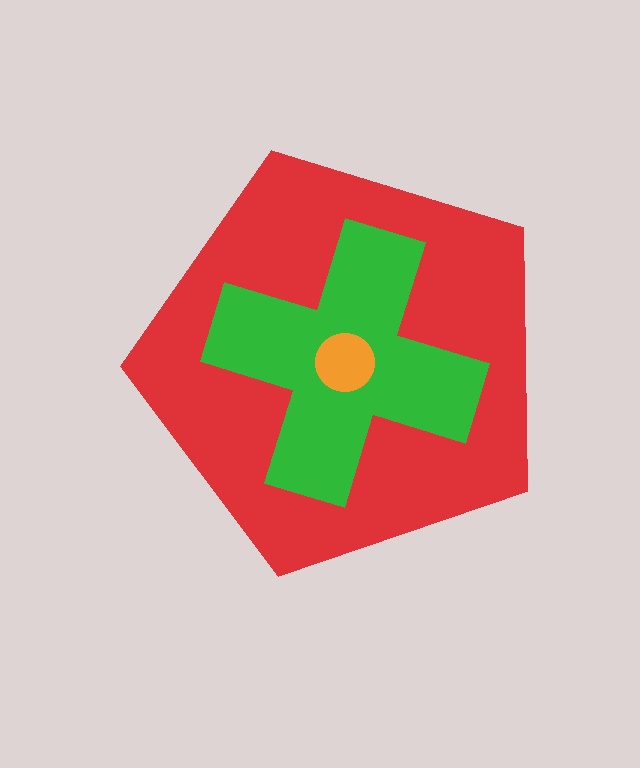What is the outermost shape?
The red pentagon.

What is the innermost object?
The orange circle.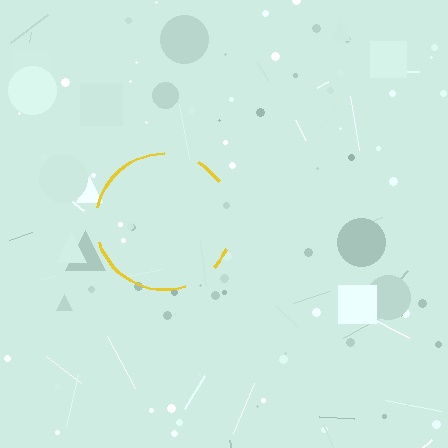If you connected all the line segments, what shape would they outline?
They would outline a circle.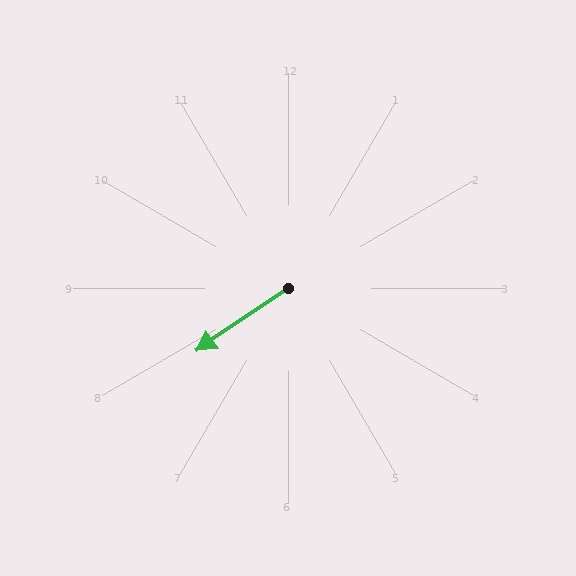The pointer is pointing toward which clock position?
Roughly 8 o'clock.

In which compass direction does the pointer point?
Southwest.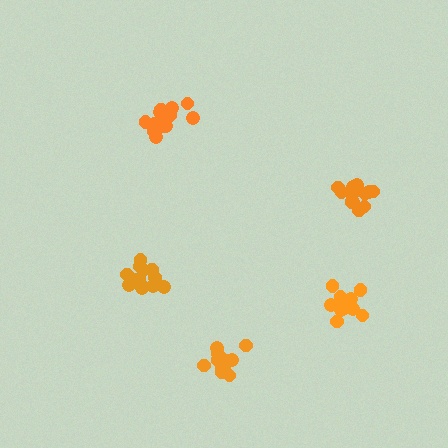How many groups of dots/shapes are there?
There are 5 groups.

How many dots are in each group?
Group 1: 15 dots, Group 2: 16 dots, Group 3: 13 dots, Group 4: 15 dots, Group 5: 15 dots (74 total).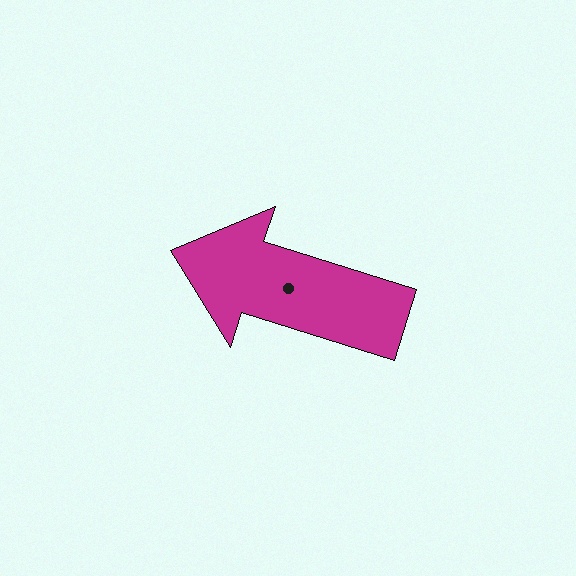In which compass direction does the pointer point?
West.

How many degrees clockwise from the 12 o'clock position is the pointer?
Approximately 288 degrees.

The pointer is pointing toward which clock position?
Roughly 10 o'clock.